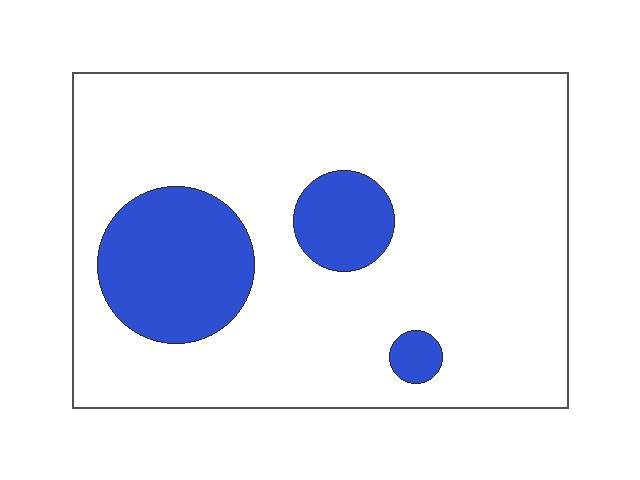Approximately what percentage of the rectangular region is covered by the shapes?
Approximately 20%.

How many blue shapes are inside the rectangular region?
3.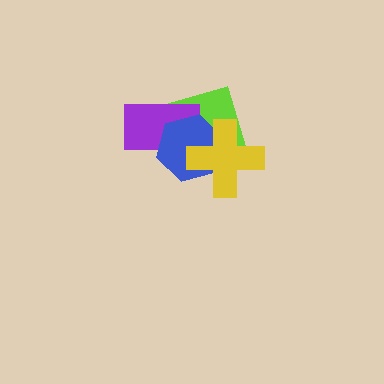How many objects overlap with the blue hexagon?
3 objects overlap with the blue hexagon.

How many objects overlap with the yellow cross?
2 objects overlap with the yellow cross.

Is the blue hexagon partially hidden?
Yes, it is partially covered by another shape.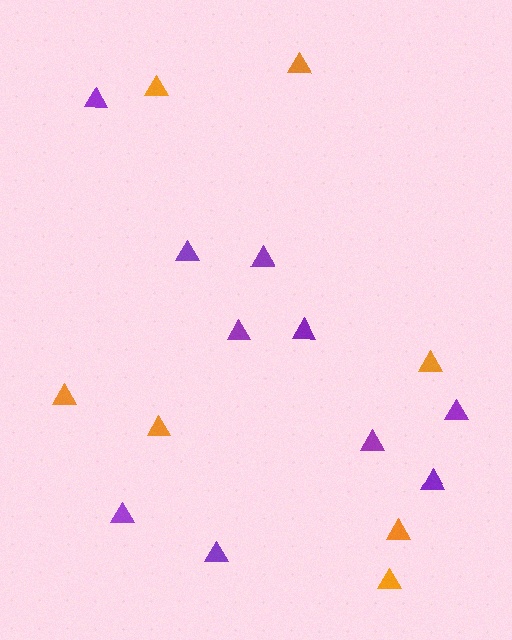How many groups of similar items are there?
There are 2 groups: one group of purple triangles (10) and one group of orange triangles (7).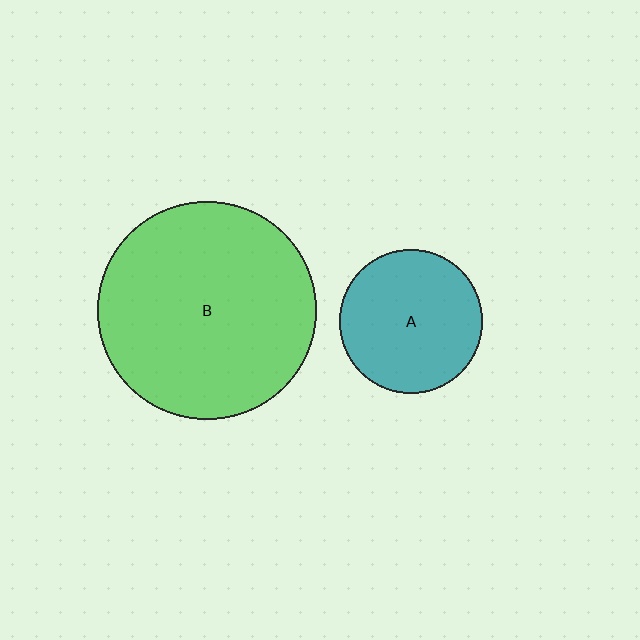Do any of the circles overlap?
No, none of the circles overlap.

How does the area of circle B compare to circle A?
Approximately 2.3 times.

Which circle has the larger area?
Circle B (green).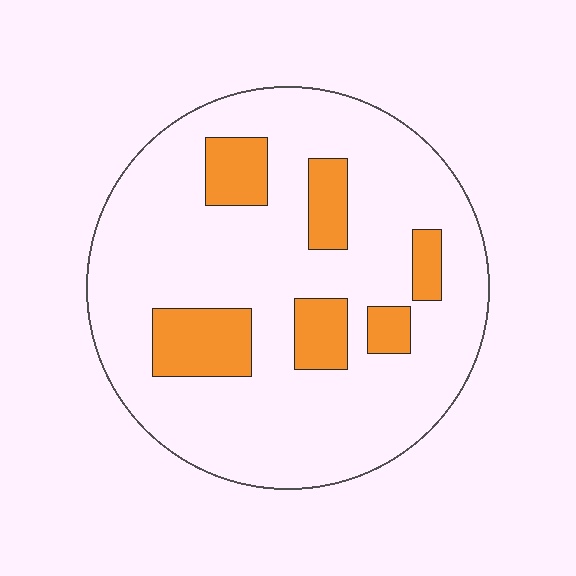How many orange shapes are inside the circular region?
6.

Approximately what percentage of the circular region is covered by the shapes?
Approximately 20%.